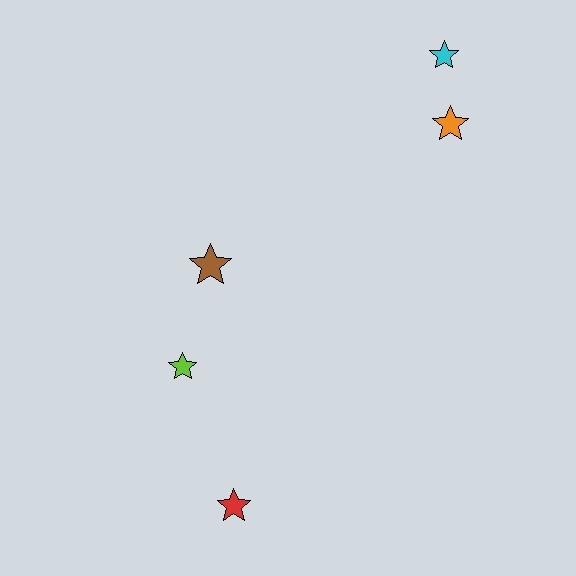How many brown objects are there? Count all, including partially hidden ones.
There is 1 brown object.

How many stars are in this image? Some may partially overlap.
There are 5 stars.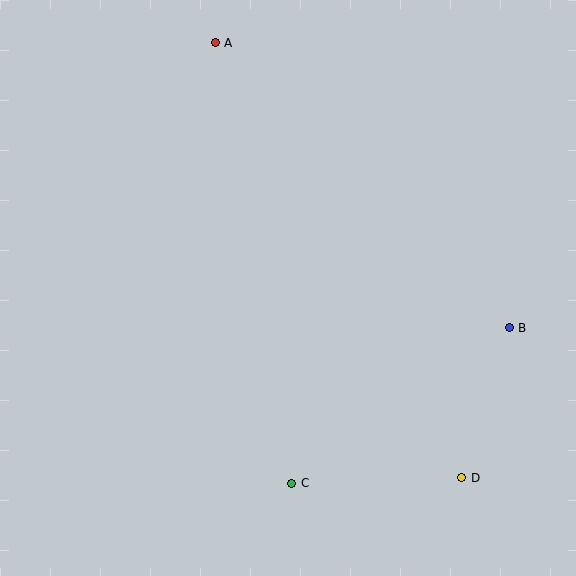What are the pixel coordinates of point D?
Point D is at (462, 478).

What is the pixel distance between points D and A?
The distance between D and A is 500 pixels.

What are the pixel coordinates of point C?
Point C is at (292, 483).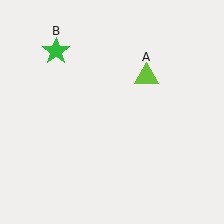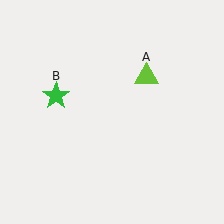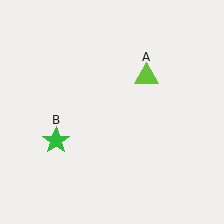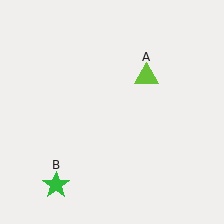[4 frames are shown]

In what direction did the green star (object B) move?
The green star (object B) moved down.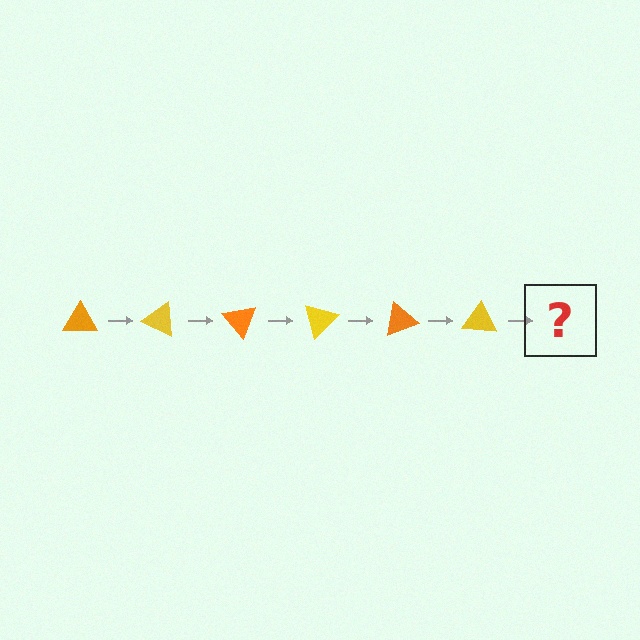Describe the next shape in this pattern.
It should be an orange triangle, rotated 150 degrees from the start.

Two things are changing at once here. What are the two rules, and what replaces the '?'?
The two rules are that it rotates 25 degrees each step and the color cycles through orange and yellow. The '?' should be an orange triangle, rotated 150 degrees from the start.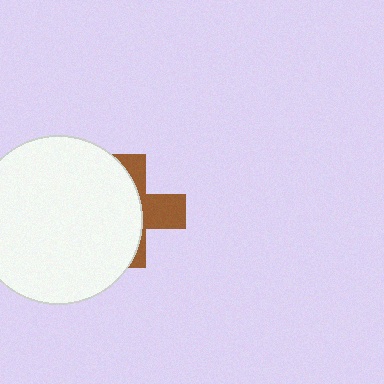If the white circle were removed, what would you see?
You would see the complete brown cross.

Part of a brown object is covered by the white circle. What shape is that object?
It is a cross.